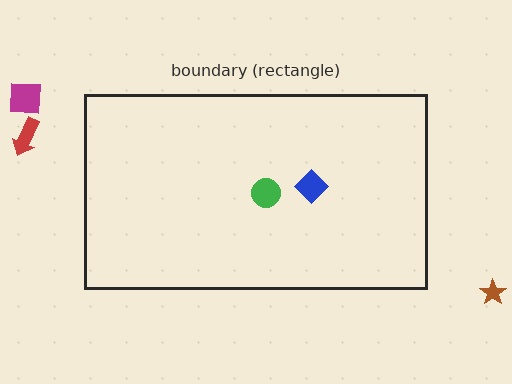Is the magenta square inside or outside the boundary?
Outside.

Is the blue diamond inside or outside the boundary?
Inside.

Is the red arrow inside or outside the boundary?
Outside.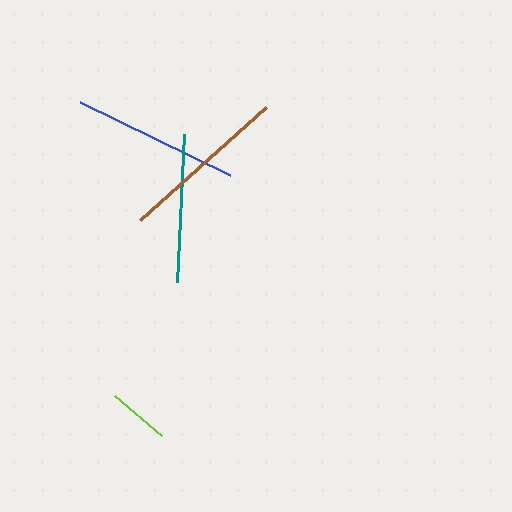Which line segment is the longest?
The brown line is the longest at approximately 169 pixels.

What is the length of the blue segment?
The blue segment is approximately 167 pixels long.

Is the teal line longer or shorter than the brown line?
The brown line is longer than the teal line.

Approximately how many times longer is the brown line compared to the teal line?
The brown line is approximately 1.1 times the length of the teal line.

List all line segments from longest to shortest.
From longest to shortest: brown, blue, teal, lime.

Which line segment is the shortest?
The lime line is the shortest at approximately 62 pixels.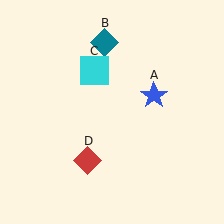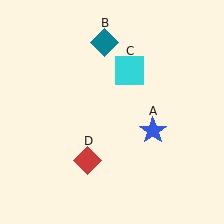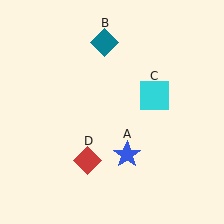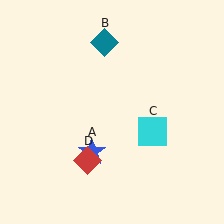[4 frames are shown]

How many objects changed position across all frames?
2 objects changed position: blue star (object A), cyan square (object C).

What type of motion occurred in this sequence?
The blue star (object A), cyan square (object C) rotated clockwise around the center of the scene.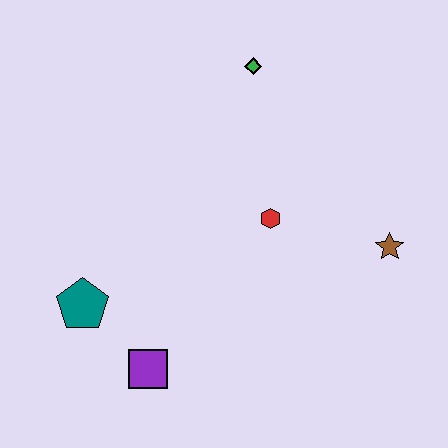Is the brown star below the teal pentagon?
No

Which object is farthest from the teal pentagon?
The brown star is farthest from the teal pentagon.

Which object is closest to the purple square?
The teal pentagon is closest to the purple square.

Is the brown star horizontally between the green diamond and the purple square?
No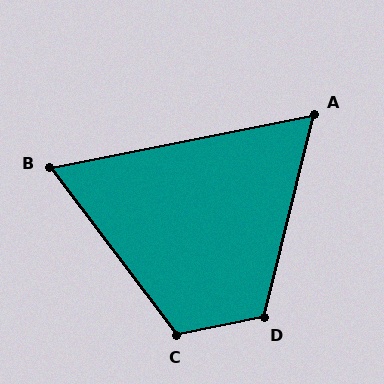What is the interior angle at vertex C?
Approximately 115 degrees (obtuse).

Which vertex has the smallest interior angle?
B, at approximately 64 degrees.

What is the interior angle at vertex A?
Approximately 65 degrees (acute).